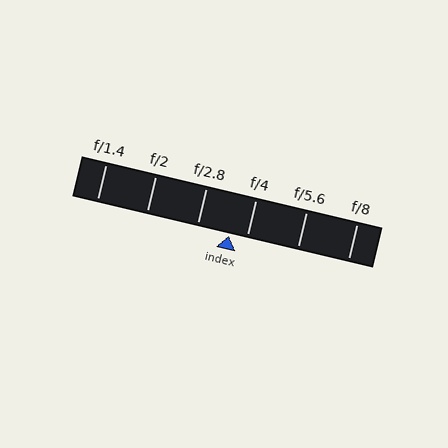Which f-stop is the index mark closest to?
The index mark is closest to f/4.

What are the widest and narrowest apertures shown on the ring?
The widest aperture shown is f/1.4 and the narrowest is f/8.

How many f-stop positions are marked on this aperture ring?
There are 6 f-stop positions marked.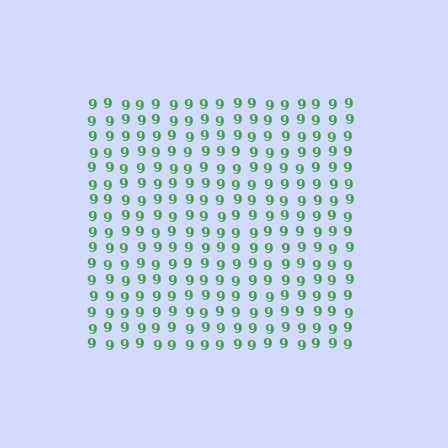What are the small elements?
The small elements are digit 9's.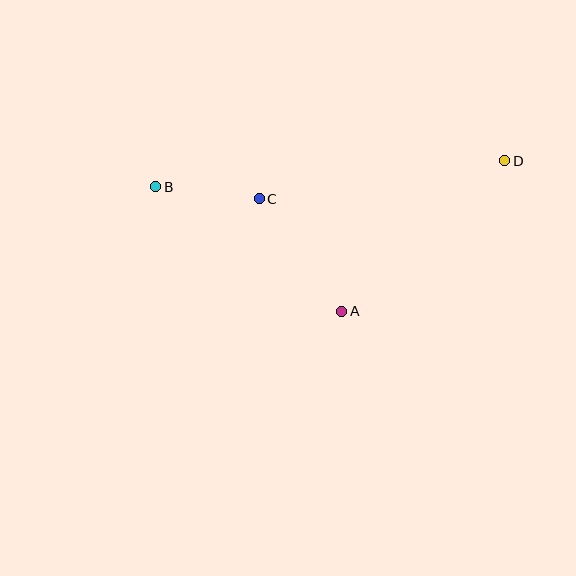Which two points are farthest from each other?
Points B and D are farthest from each other.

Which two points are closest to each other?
Points B and C are closest to each other.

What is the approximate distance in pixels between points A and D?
The distance between A and D is approximately 222 pixels.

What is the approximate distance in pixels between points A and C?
The distance between A and C is approximately 139 pixels.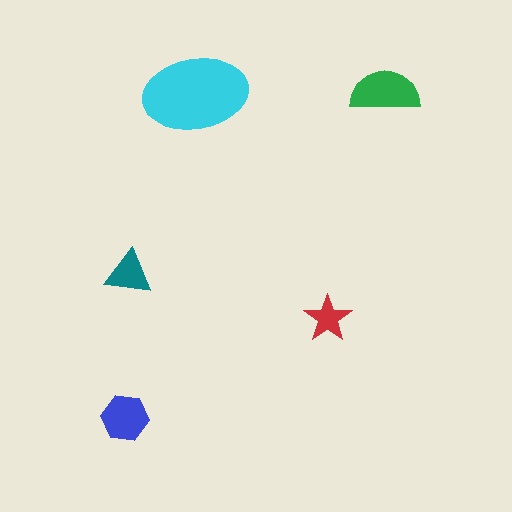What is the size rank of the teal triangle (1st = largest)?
4th.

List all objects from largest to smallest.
The cyan ellipse, the green semicircle, the blue hexagon, the teal triangle, the red star.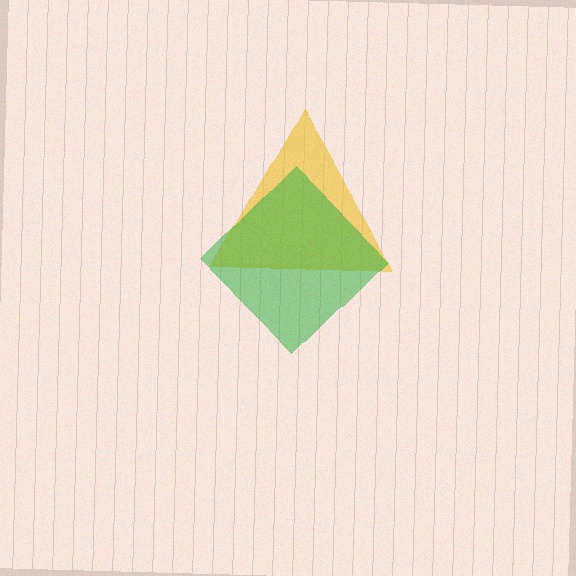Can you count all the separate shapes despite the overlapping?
Yes, there are 2 separate shapes.